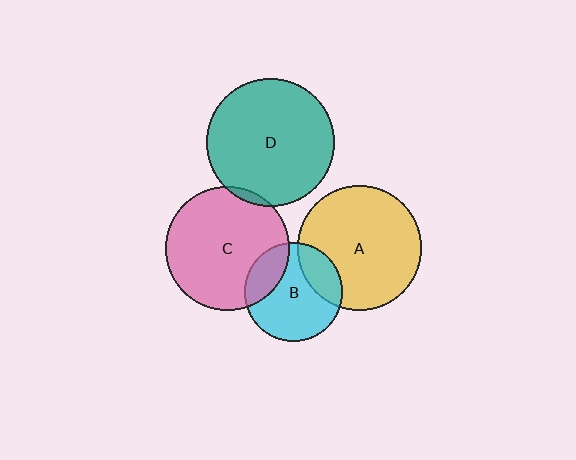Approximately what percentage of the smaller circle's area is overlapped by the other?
Approximately 20%.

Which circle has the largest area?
Circle D (teal).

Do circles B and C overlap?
Yes.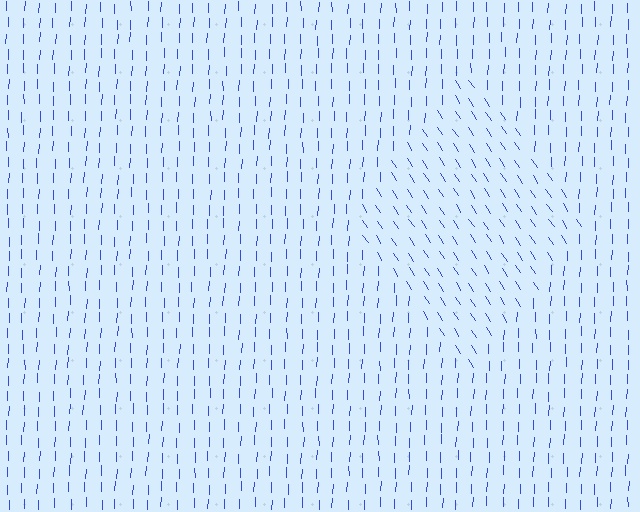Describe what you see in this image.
The image is filled with small blue line segments. A diamond region in the image has lines oriented differently from the surrounding lines, creating a visible texture boundary.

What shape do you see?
I see a diamond.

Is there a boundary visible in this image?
Yes, there is a texture boundary formed by a change in line orientation.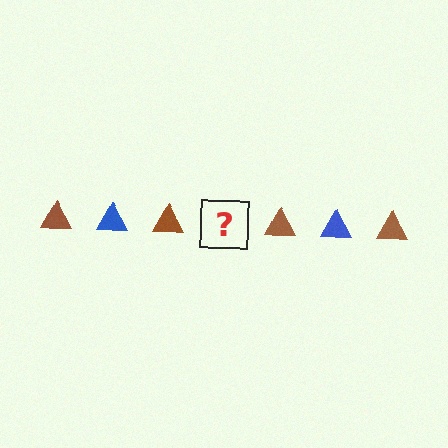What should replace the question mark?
The question mark should be replaced with a blue triangle.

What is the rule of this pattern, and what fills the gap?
The rule is that the pattern cycles through brown, blue triangles. The gap should be filled with a blue triangle.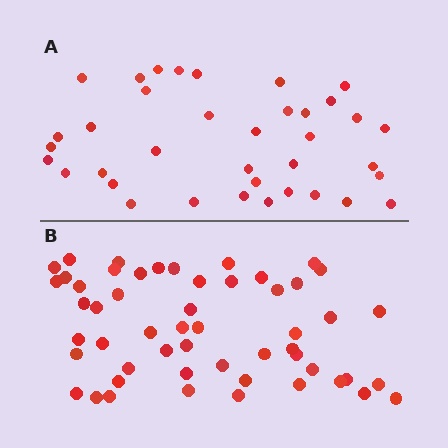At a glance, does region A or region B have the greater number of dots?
Region B (the bottom region) has more dots.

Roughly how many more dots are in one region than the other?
Region B has approximately 15 more dots than region A.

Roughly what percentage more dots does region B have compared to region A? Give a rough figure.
About 45% more.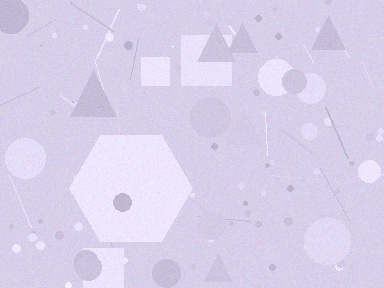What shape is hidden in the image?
A hexagon is hidden in the image.